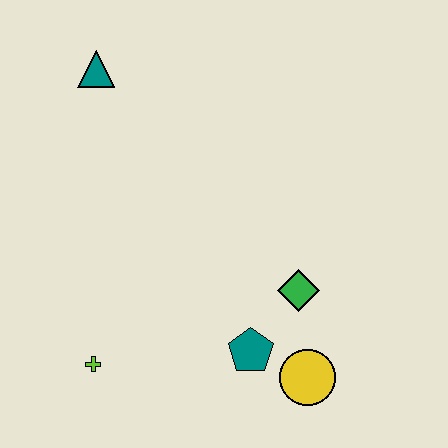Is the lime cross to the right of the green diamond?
No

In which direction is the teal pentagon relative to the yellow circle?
The teal pentagon is to the left of the yellow circle.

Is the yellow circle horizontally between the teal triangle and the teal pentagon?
No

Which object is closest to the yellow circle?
The teal pentagon is closest to the yellow circle.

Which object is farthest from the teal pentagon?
The teal triangle is farthest from the teal pentagon.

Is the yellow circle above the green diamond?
No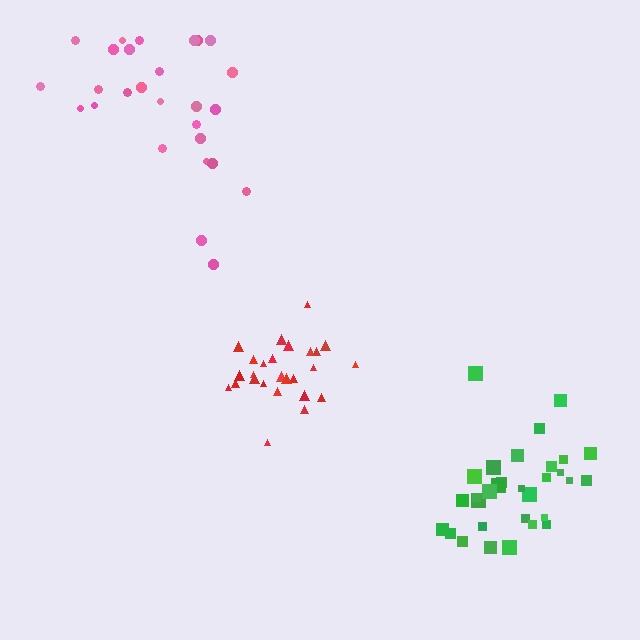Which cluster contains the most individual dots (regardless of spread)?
Green (31).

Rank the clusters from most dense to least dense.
red, green, pink.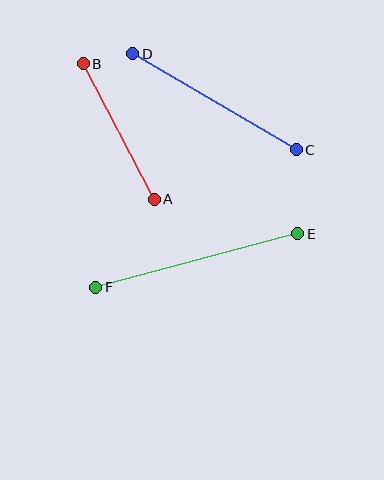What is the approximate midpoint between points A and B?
The midpoint is at approximately (119, 131) pixels.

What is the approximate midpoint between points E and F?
The midpoint is at approximately (197, 261) pixels.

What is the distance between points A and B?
The distance is approximately 153 pixels.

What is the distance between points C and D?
The distance is approximately 189 pixels.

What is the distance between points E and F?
The distance is approximately 209 pixels.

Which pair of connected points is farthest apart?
Points E and F are farthest apart.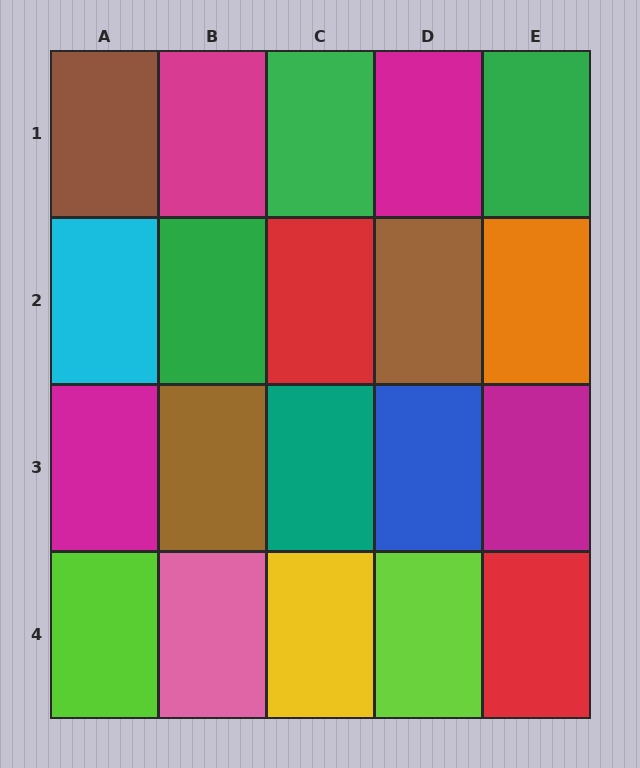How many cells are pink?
1 cell is pink.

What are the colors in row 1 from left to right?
Brown, magenta, green, magenta, green.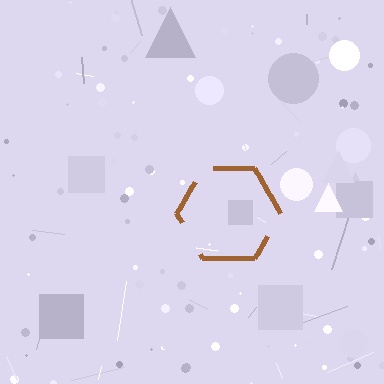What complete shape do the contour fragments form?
The contour fragments form a hexagon.